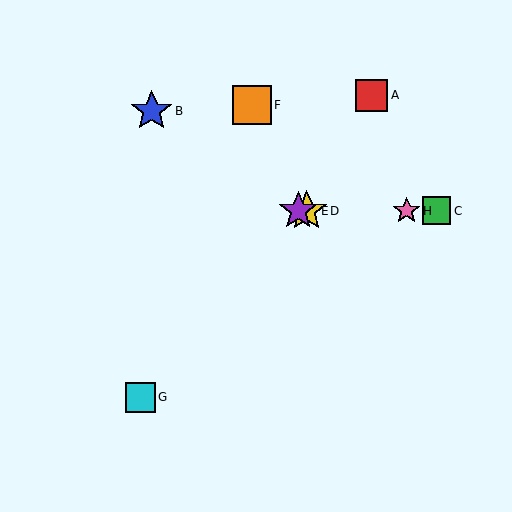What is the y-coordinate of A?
Object A is at y≈95.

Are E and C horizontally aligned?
Yes, both are at y≈211.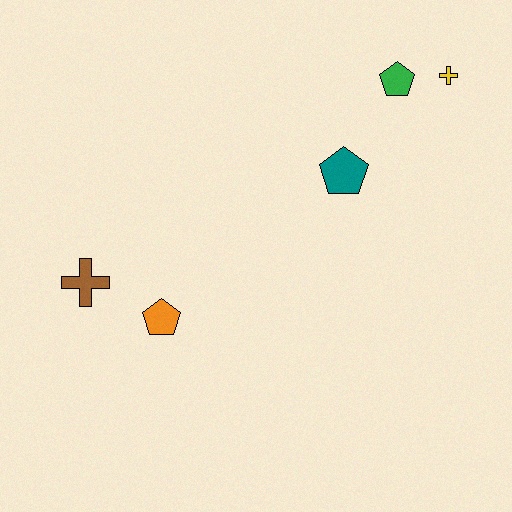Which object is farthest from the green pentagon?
The brown cross is farthest from the green pentagon.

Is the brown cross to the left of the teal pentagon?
Yes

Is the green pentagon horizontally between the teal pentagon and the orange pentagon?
No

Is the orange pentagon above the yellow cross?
No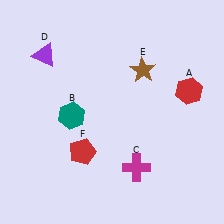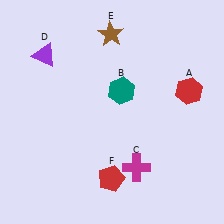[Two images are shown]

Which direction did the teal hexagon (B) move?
The teal hexagon (B) moved right.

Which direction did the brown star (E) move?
The brown star (E) moved up.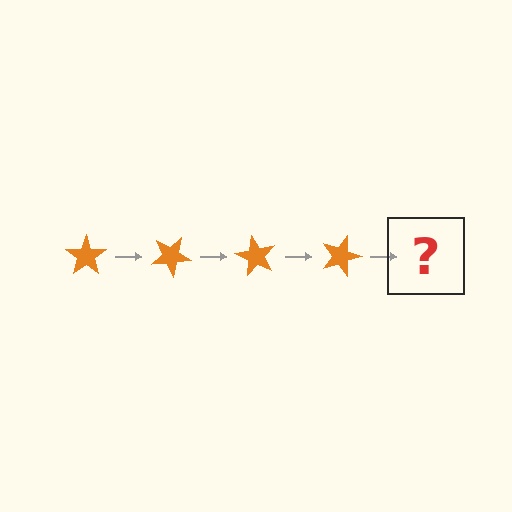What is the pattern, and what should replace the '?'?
The pattern is that the star rotates 30 degrees each step. The '?' should be an orange star rotated 120 degrees.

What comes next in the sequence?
The next element should be an orange star rotated 120 degrees.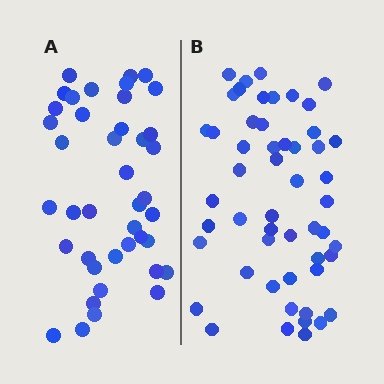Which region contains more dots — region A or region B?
Region B (the right region) has more dots.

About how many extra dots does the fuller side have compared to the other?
Region B has roughly 12 or so more dots than region A.